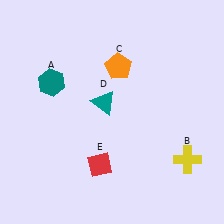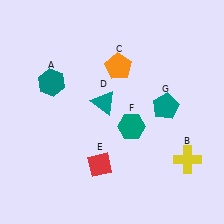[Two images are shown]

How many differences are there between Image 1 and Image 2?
There are 2 differences between the two images.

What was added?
A teal hexagon (F), a teal pentagon (G) were added in Image 2.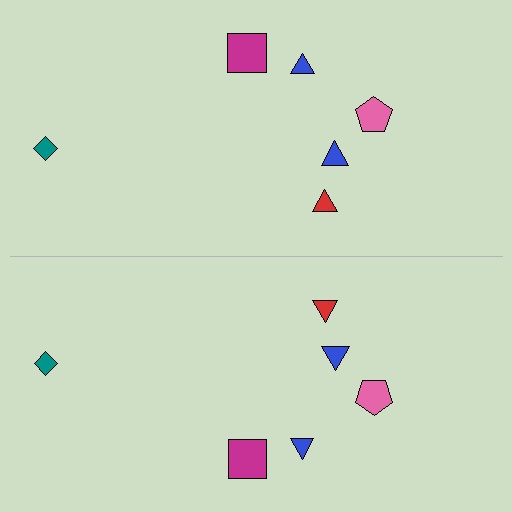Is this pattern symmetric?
Yes, this pattern has bilateral (reflection) symmetry.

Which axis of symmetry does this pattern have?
The pattern has a horizontal axis of symmetry running through the center of the image.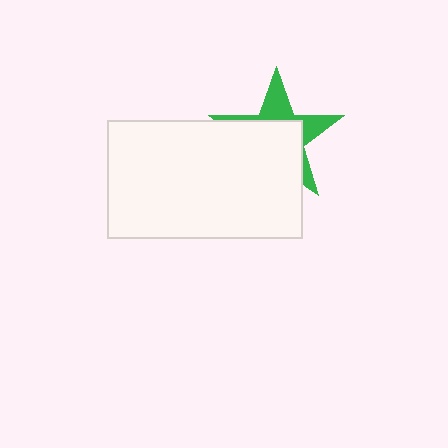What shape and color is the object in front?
The object in front is a white rectangle.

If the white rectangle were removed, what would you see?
You would see the complete green star.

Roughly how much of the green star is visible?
A small part of it is visible (roughly 37%).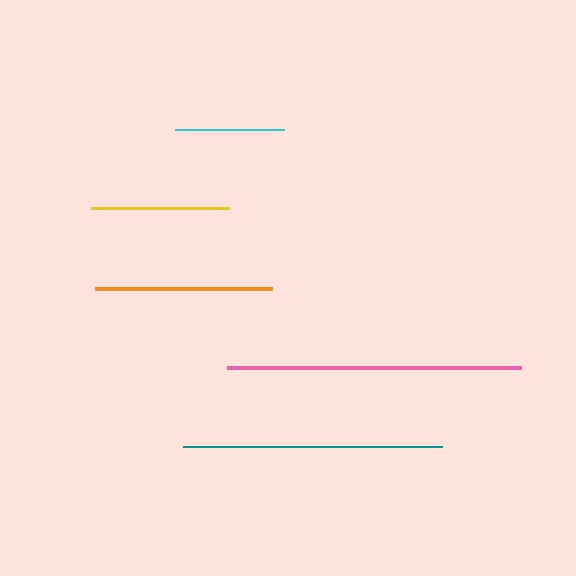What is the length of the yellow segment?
The yellow segment is approximately 138 pixels long.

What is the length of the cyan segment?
The cyan segment is approximately 109 pixels long.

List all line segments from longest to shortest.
From longest to shortest: pink, teal, orange, yellow, cyan.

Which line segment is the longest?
The pink line is the longest at approximately 295 pixels.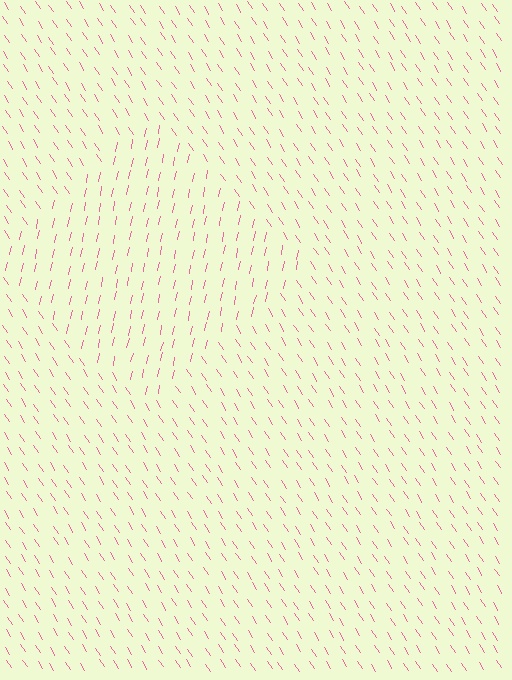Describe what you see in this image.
The image is filled with small pink line segments. A diamond region in the image has lines oriented differently from the surrounding lines, creating a visible texture boundary.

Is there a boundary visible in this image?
Yes, there is a texture boundary formed by a change in line orientation.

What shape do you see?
I see a diamond.